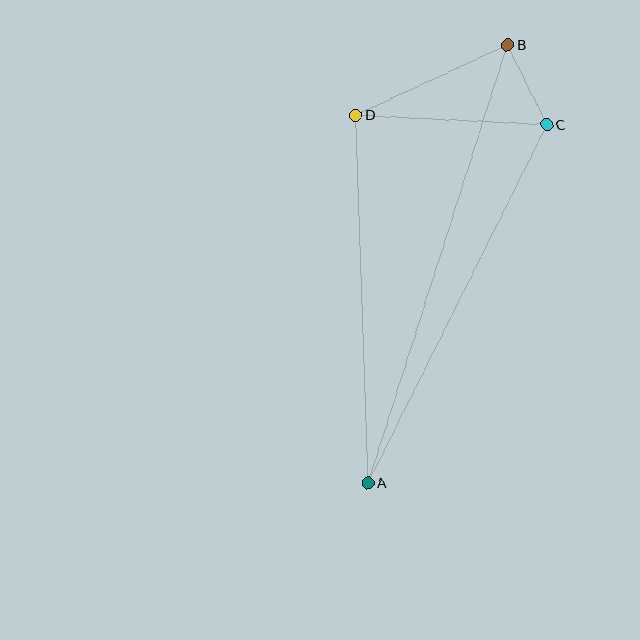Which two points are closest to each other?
Points B and C are closest to each other.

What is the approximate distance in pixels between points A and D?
The distance between A and D is approximately 368 pixels.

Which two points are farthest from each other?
Points A and B are farthest from each other.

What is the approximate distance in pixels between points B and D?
The distance between B and D is approximately 167 pixels.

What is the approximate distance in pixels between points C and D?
The distance between C and D is approximately 191 pixels.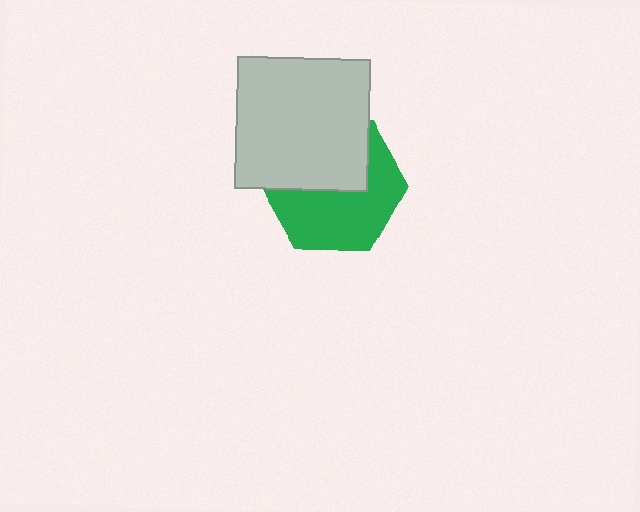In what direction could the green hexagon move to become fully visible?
The green hexagon could move down. That would shift it out from behind the light gray square entirely.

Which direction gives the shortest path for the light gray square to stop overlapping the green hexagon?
Moving up gives the shortest separation.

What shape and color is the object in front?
The object in front is a light gray square.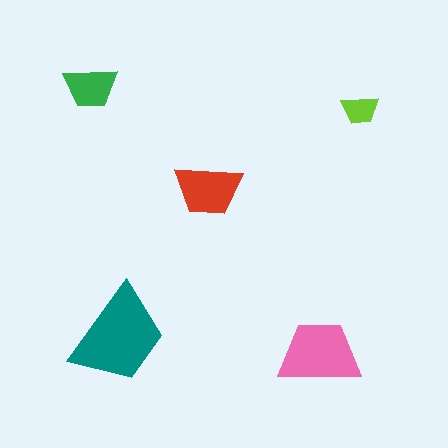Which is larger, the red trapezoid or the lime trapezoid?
The red one.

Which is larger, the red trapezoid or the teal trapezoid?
The teal one.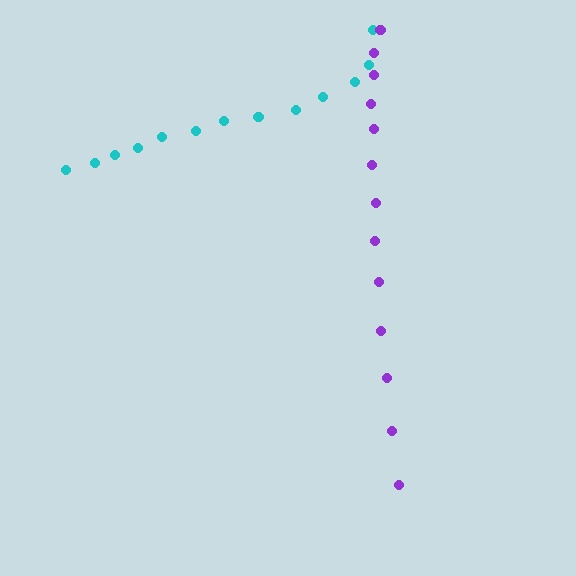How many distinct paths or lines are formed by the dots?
There are 2 distinct paths.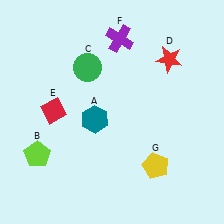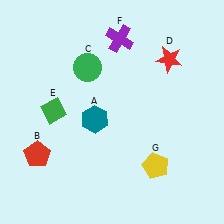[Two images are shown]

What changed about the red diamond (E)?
In Image 1, E is red. In Image 2, it changed to green.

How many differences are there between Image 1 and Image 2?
There are 2 differences between the two images.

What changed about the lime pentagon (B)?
In Image 1, B is lime. In Image 2, it changed to red.